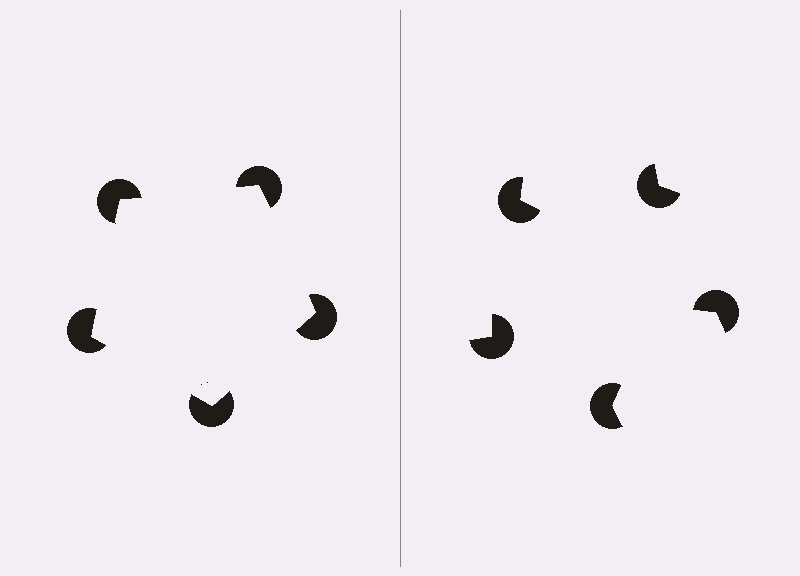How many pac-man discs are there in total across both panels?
10 — 5 on each side.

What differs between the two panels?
The pac-man discs are positioned identically on both sides; only the wedge orientations differ. On the left they align to a pentagon; on the right they are misaligned.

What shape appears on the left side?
An illusory pentagon.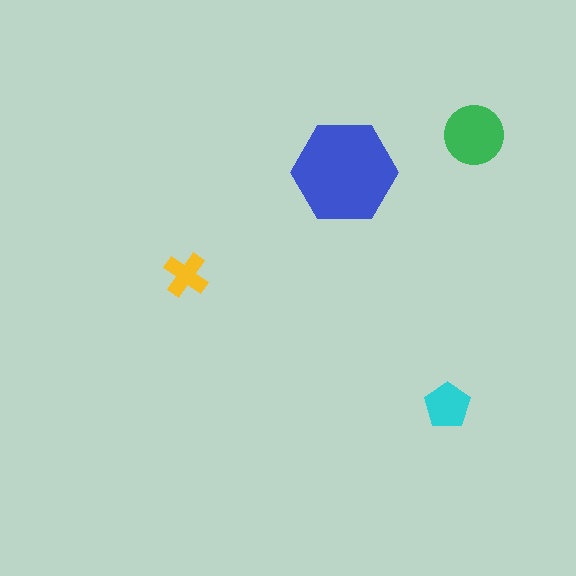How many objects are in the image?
There are 4 objects in the image.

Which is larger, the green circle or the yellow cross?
The green circle.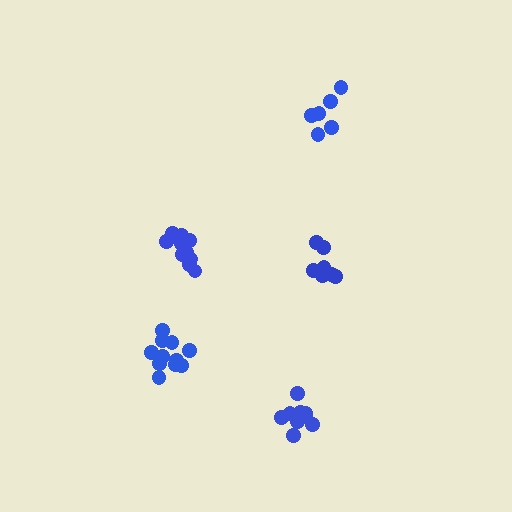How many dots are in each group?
Group 1: 7 dots, Group 2: 11 dots, Group 3: 11 dots, Group 4: 9 dots, Group 5: 7 dots (45 total).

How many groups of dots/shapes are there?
There are 5 groups.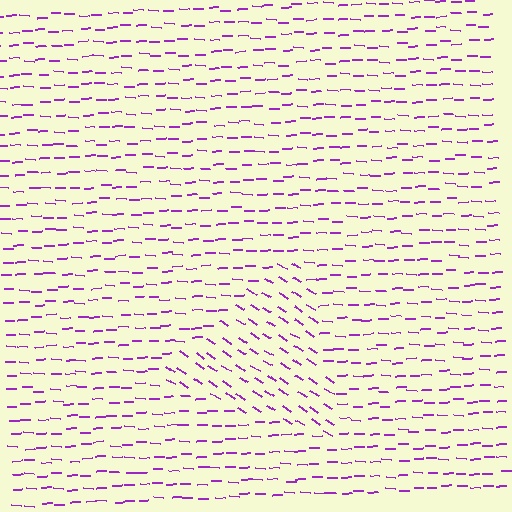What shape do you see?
I see a triangle.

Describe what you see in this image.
The image is filled with small purple line segments. A triangle region in the image has lines oriented differently from the surrounding lines, creating a visible texture boundary.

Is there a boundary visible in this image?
Yes, there is a texture boundary formed by a change in line orientation.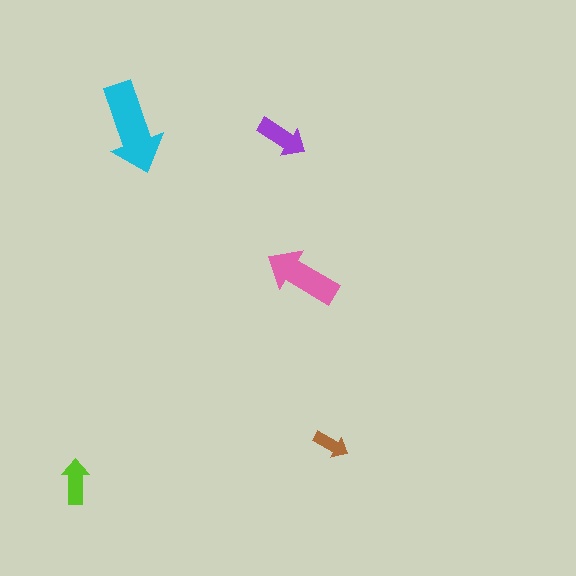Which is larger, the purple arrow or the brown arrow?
The purple one.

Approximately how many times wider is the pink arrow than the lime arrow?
About 1.5 times wider.